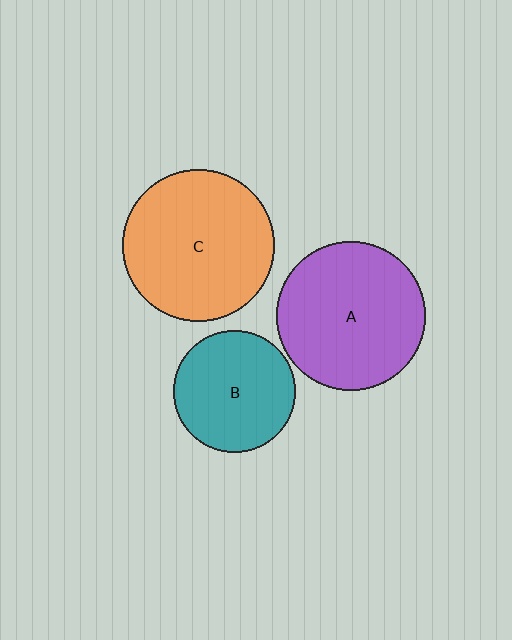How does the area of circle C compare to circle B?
Approximately 1.6 times.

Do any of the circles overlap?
No, none of the circles overlap.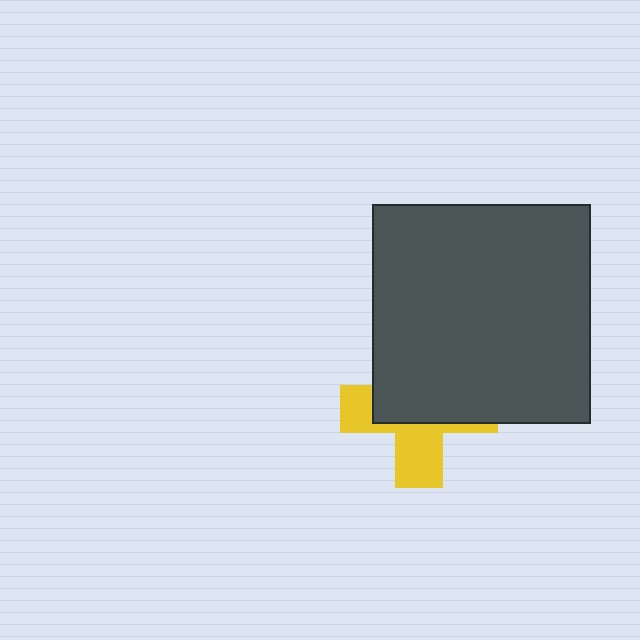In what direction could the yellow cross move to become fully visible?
The yellow cross could move down. That would shift it out from behind the dark gray square entirely.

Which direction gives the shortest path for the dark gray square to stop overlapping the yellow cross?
Moving up gives the shortest separation.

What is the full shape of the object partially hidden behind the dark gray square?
The partially hidden object is a yellow cross.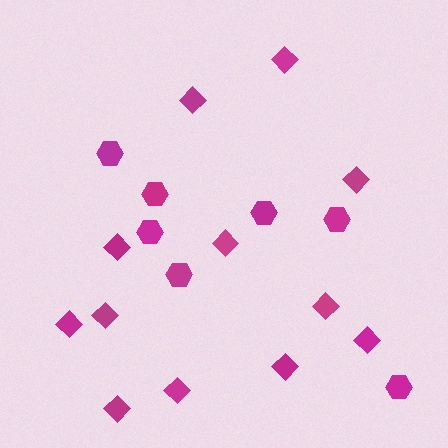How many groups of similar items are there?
There are 2 groups: one group of diamonds (12) and one group of hexagons (7).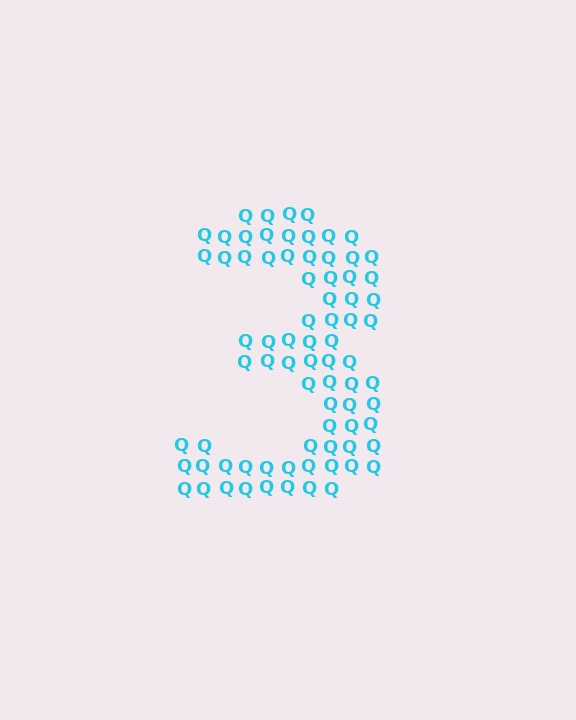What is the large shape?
The large shape is the digit 3.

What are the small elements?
The small elements are letter Q's.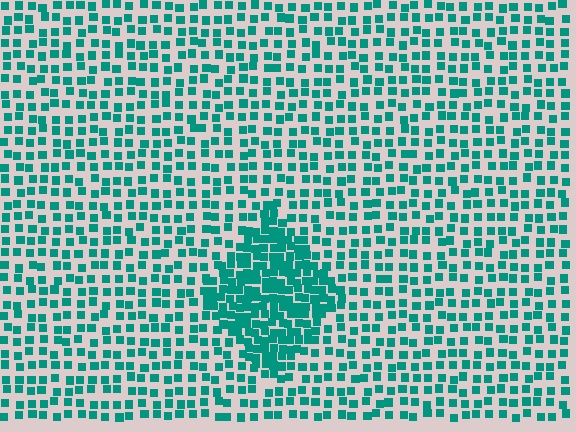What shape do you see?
I see a diamond.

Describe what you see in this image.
The image contains small teal elements arranged at two different densities. A diamond-shaped region is visible where the elements are more densely packed than the surrounding area.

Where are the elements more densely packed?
The elements are more densely packed inside the diamond boundary.